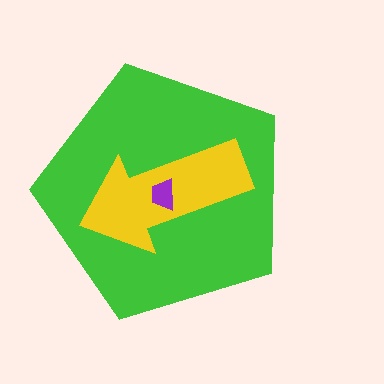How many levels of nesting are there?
3.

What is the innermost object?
The purple trapezoid.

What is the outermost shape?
The green pentagon.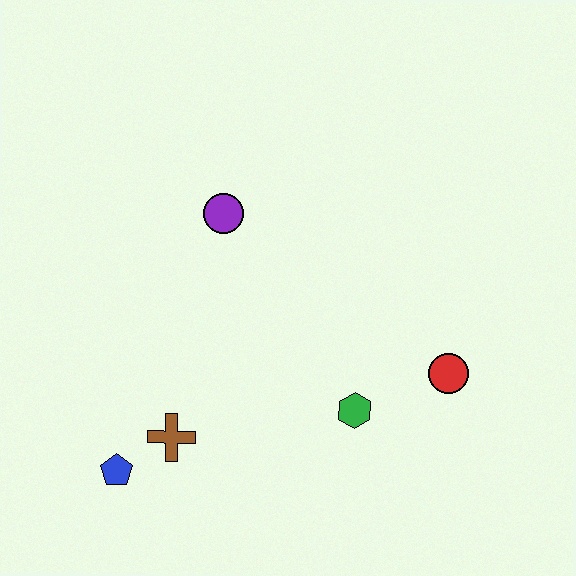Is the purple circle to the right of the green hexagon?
No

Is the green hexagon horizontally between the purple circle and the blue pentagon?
No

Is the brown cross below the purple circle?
Yes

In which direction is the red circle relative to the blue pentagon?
The red circle is to the right of the blue pentagon.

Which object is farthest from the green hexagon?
The blue pentagon is farthest from the green hexagon.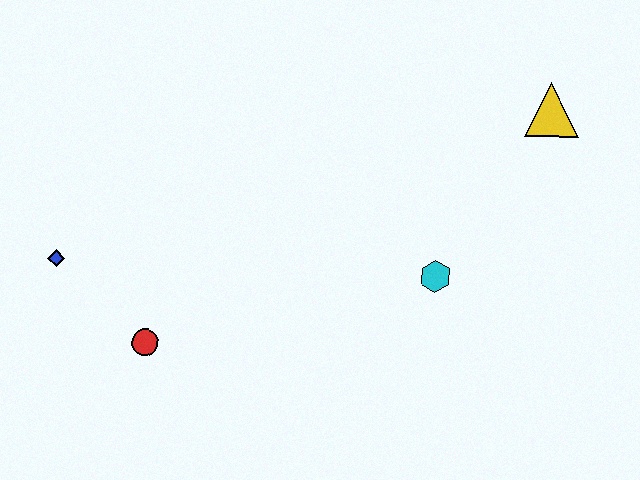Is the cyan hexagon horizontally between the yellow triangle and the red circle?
Yes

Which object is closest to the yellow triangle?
The cyan hexagon is closest to the yellow triangle.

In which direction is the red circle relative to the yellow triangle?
The red circle is to the left of the yellow triangle.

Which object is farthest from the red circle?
The yellow triangle is farthest from the red circle.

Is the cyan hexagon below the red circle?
No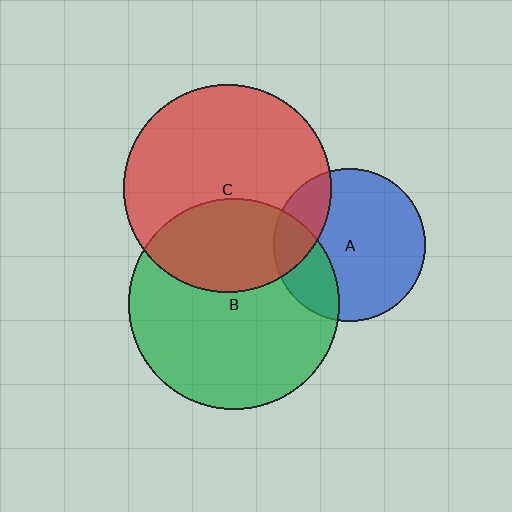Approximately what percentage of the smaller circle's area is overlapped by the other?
Approximately 35%.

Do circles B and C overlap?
Yes.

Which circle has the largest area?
Circle B (green).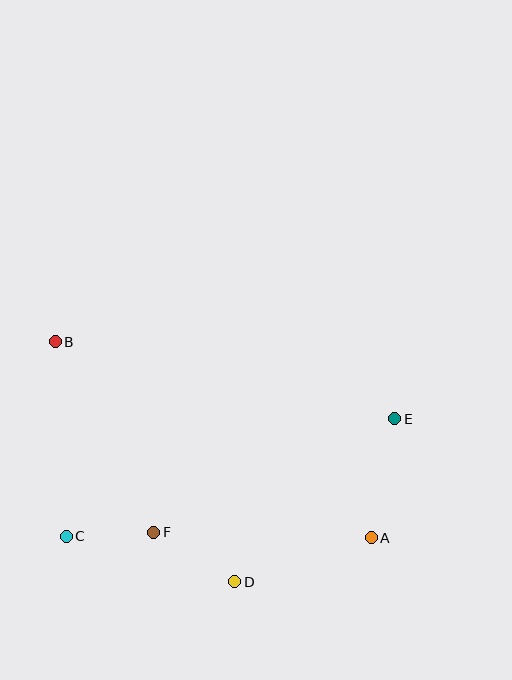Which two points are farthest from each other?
Points A and B are farthest from each other.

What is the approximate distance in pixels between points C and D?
The distance between C and D is approximately 175 pixels.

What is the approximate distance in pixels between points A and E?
The distance between A and E is approximately 121 pixels.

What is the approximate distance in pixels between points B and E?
The distance between B and E is approximately 348 pixels.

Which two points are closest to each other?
Points C and F are closest to each other.